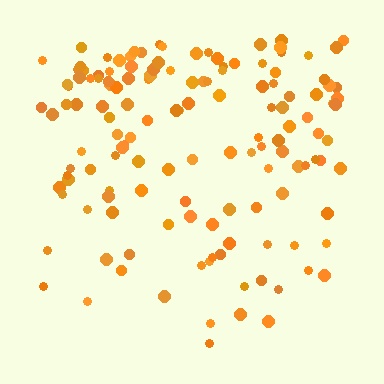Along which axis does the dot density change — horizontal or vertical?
Vertical.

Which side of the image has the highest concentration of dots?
The top.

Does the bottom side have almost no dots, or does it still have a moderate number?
Still a moderate number, just noticeably fewer than the top.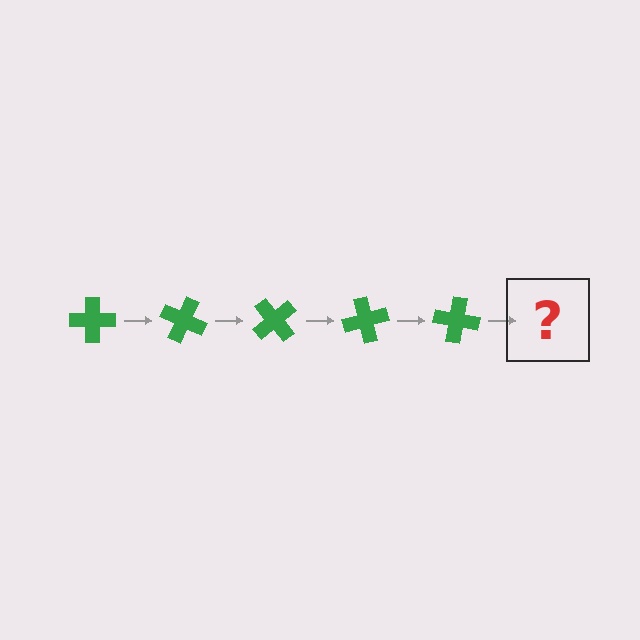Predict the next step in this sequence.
The next step is a green cross rotated 125 degrees.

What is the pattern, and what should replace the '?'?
The pattern is that the cross rotates 25 degrees each step. The '?' should be a green cross rotated 125 degrees.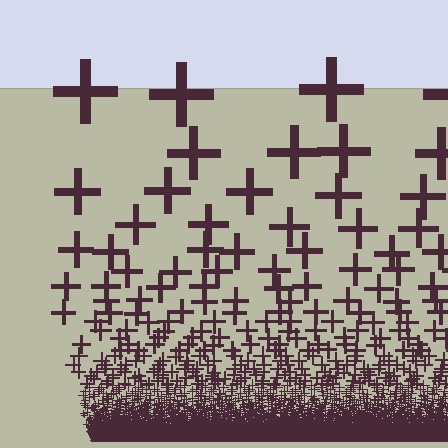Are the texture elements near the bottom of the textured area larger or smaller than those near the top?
Smaller. The gradient is inverted — elements near the bottom are smaller and denser.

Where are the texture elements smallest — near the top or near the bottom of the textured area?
Near the bottom.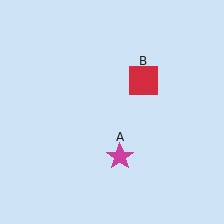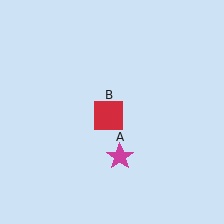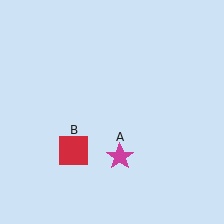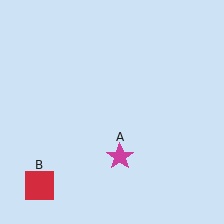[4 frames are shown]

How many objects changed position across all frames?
1 object changed position: red square (object B).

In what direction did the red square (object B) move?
The red square (object B) moved down and to the left.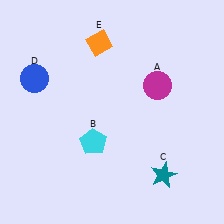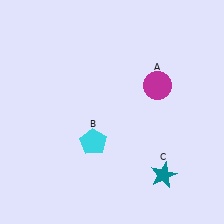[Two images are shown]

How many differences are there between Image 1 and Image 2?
There are 2 differences between the two images.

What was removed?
The blue circle (D), the orange diamond (E) were removed in Image 2.